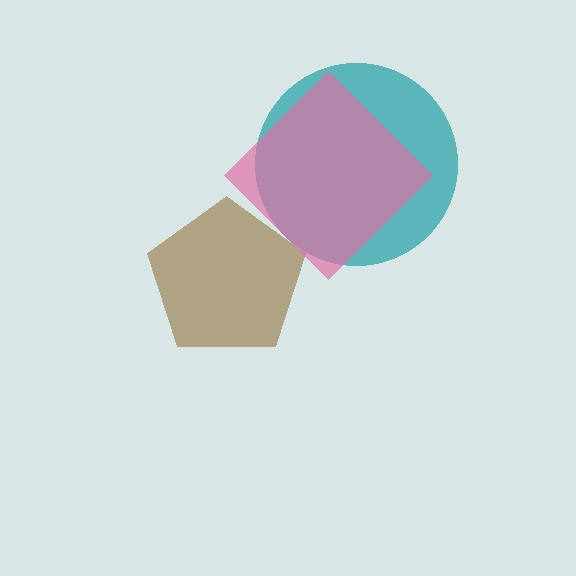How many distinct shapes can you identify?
There are 3 distinct shapes: a teal circle, a brown pentagon, a pink diamond.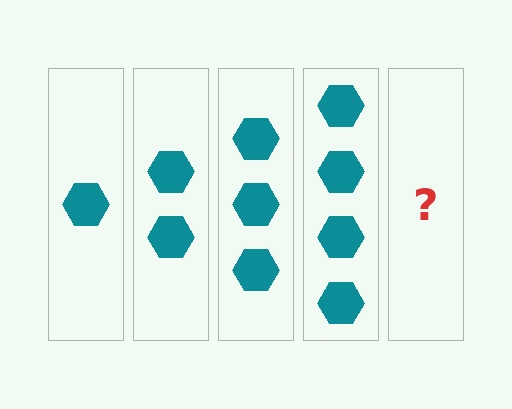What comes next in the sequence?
The next element should be 5 hexagons.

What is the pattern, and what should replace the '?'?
The pattern is that each step adds one more hexagon. The '?' should be 5 hexagons.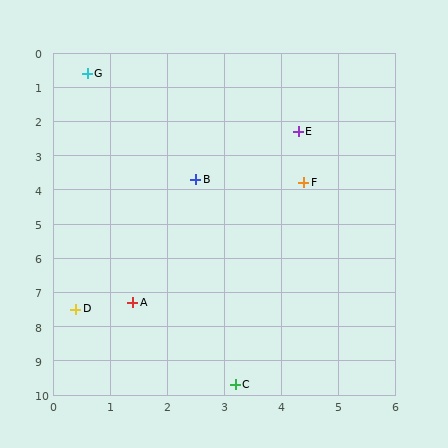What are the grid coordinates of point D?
Point D is at approximately (0.4, 7.5).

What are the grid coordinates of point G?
Point G is at approximately (0.6, 0.6).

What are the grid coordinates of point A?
Point A is at approximately (1.4, 7.3).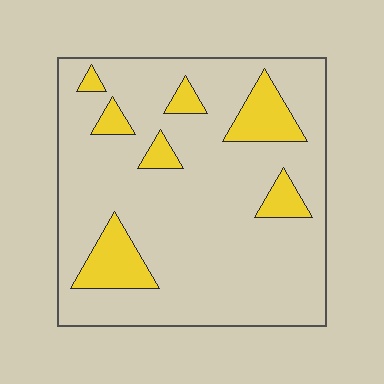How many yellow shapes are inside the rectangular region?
7.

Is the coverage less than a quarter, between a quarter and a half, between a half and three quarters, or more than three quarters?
Less than a quarter.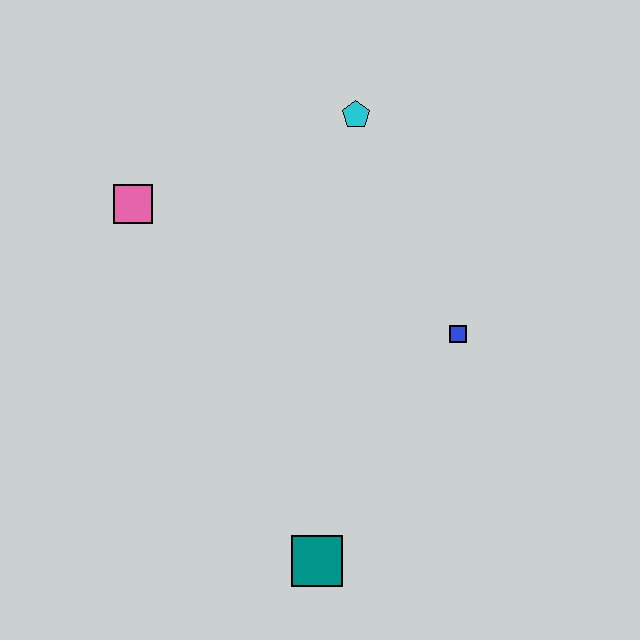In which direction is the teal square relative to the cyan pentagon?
The teal square is below the cyan pentagon.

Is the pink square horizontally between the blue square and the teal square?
No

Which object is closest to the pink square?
The cyan pentagon is closest to the pink square.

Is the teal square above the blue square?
No